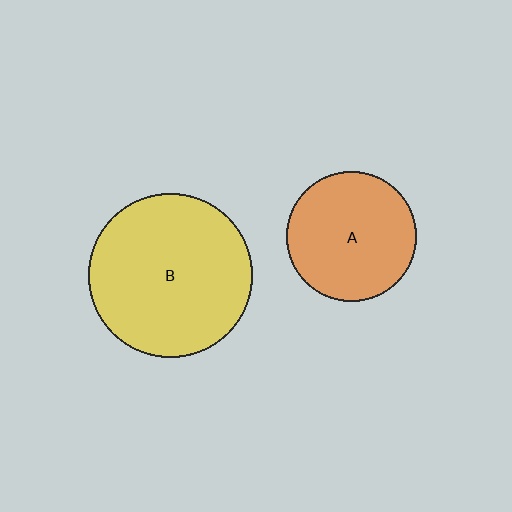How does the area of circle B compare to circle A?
Approximately 1.6 times.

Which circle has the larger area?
Circle B (yellow).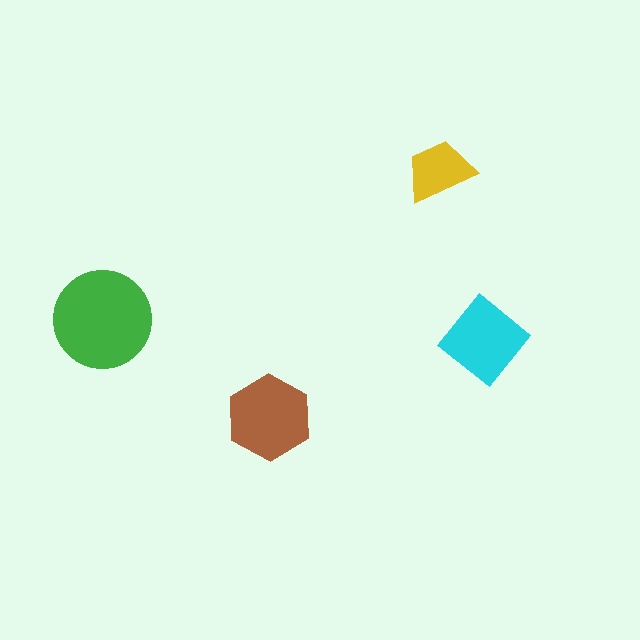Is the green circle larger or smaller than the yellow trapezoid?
Larger.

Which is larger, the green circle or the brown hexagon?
The green circle.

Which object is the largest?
The green circle.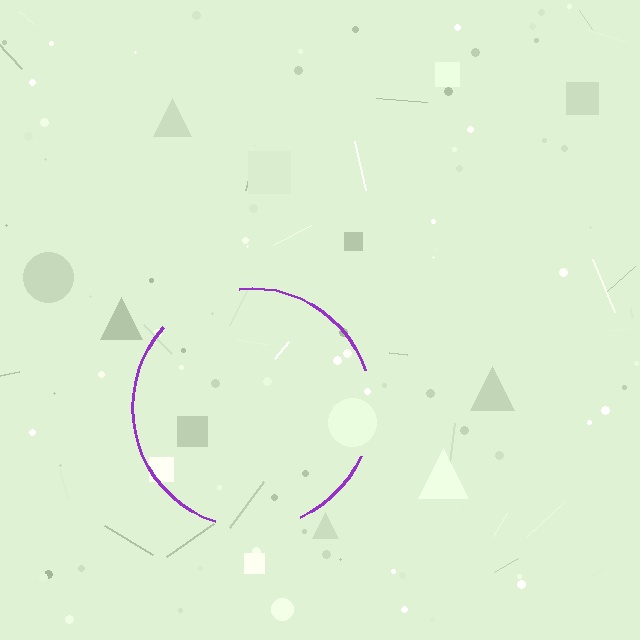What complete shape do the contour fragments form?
The contour fragments form a circle.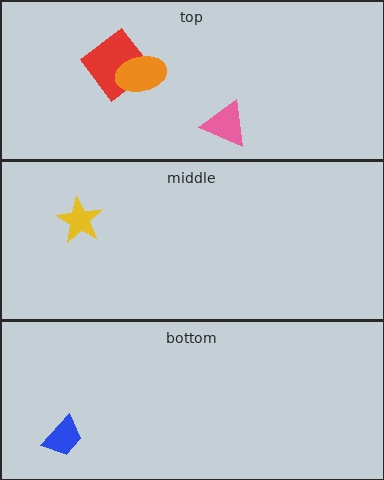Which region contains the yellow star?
The middle region.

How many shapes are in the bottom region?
1.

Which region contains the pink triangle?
The top region.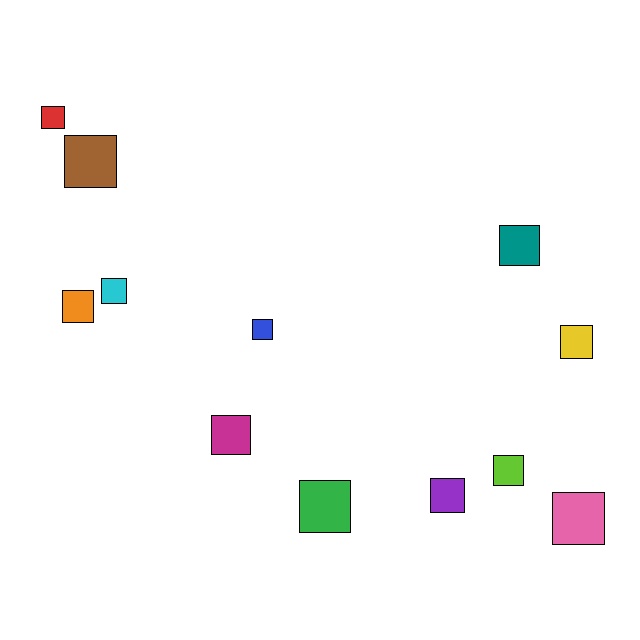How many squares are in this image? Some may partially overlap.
There are 12 squares.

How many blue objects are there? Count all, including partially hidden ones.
There is 1 blue object.